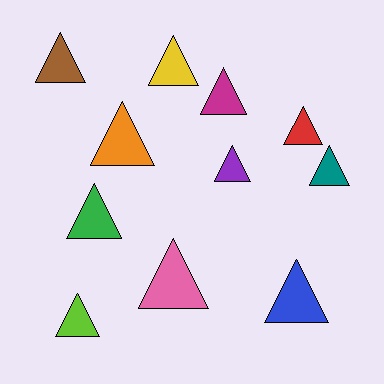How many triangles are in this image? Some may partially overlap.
There are 11 triangles.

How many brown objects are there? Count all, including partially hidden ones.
There is 1 brown object.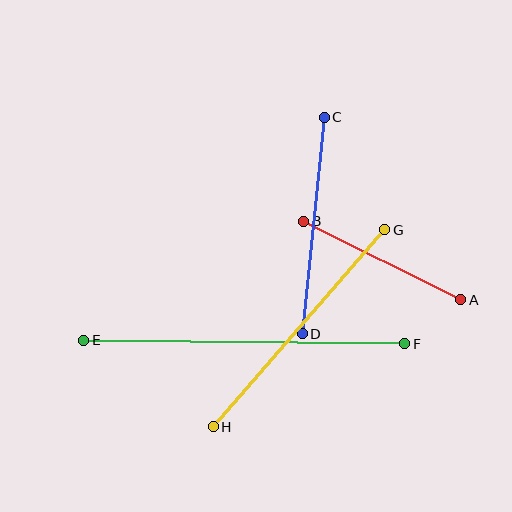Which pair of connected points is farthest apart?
Points E and F are farthest apart.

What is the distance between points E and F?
The distance is approximately 321 pixels.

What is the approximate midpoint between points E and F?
The midpoint is at approximately (244, 342) pixels.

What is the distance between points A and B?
The distance is approximately 176 pixels.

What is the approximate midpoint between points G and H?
The midpoint is at approximately (299, 328) pixels.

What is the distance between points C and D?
The distance is approximately 217 pixels.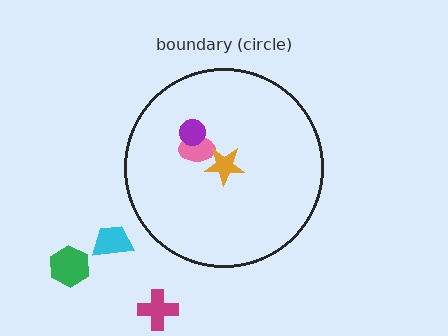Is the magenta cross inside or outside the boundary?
Outside.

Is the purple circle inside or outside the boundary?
Inside.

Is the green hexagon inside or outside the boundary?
Outside.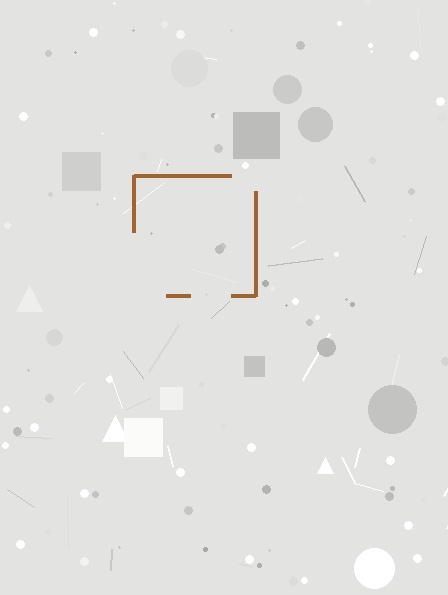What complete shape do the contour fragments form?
The contour fragments form a square.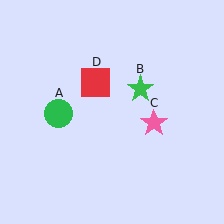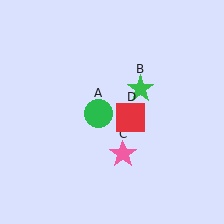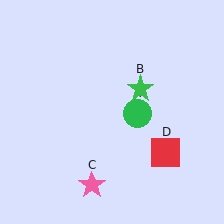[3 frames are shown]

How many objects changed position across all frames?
3 objects changed position: green circle (object A), pink star (object C), red square (object D).